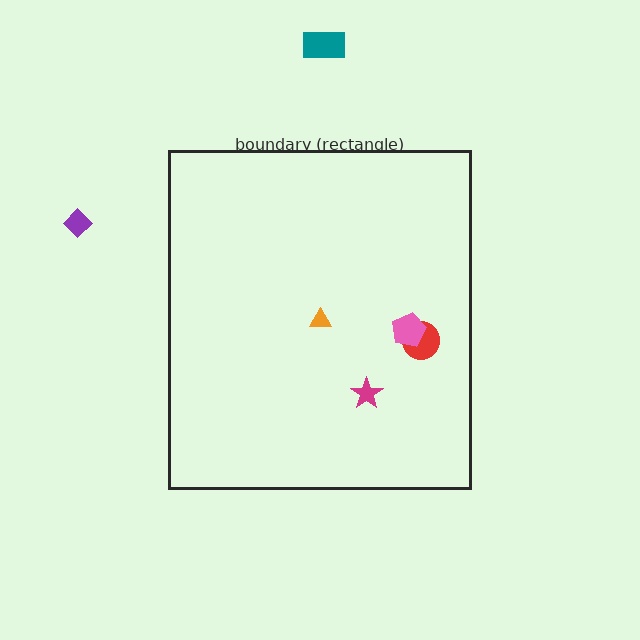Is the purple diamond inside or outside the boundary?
Outside.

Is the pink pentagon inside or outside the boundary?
Inside.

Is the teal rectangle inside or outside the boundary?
Outside.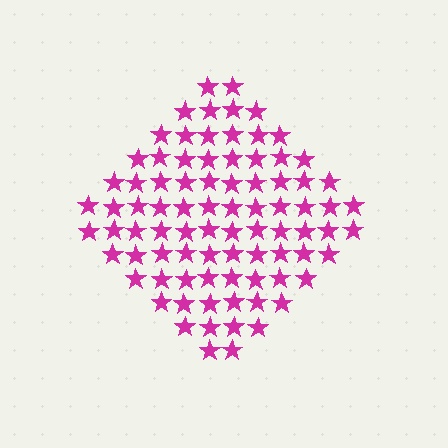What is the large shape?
The large shape is a diamond.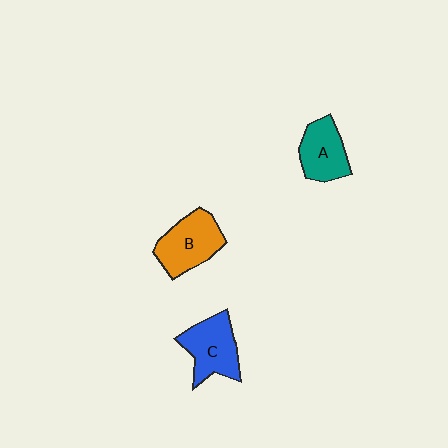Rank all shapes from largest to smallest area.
From largest to smallest: B (orange), C (blue), A (teal).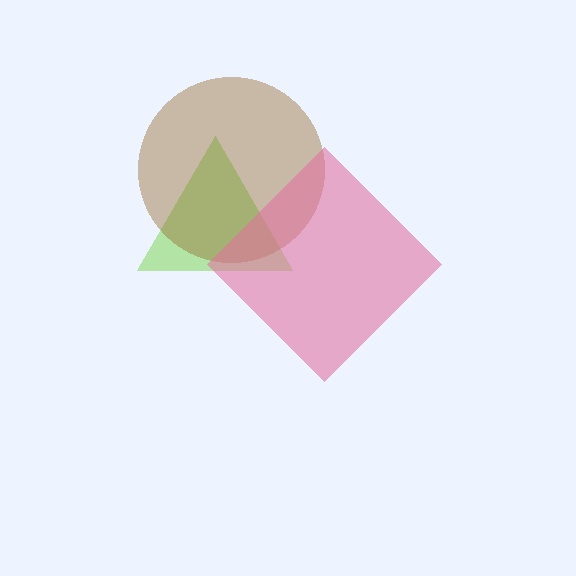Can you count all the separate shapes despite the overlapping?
Yes, there are 3 separate shapes.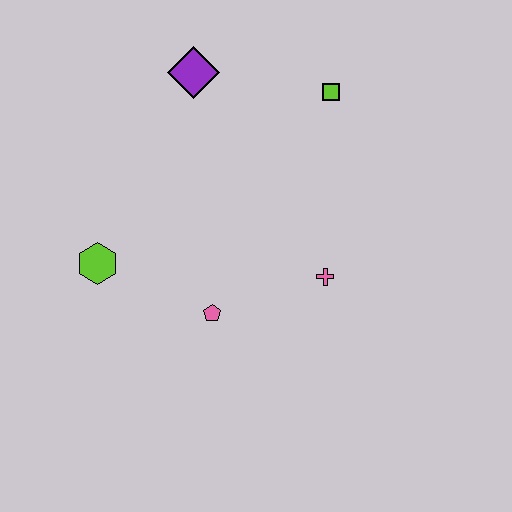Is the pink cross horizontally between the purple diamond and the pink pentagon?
No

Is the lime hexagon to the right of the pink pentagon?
No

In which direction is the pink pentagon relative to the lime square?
The pink pentagon is below the lime square.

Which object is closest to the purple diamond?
The lime square is closest to the purple diamond.